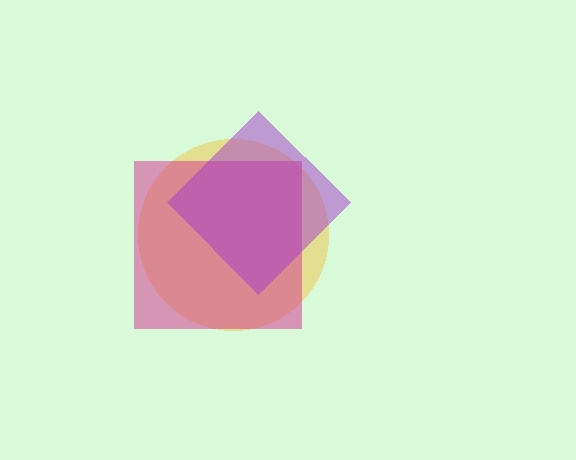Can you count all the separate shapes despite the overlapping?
Yes, there are 3 separate shapes.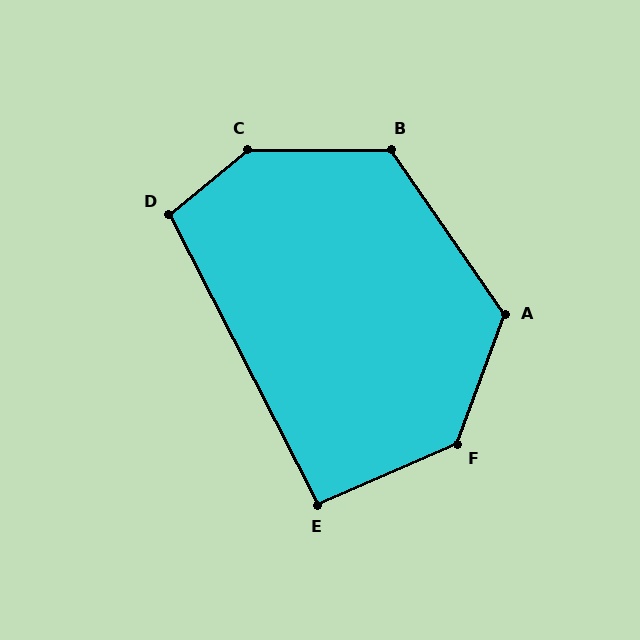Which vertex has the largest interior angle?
C, at approximately 141 degrees.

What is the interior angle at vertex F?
Approximately 134 degrees (obtuse).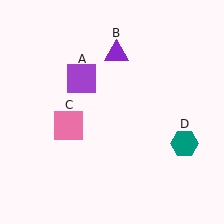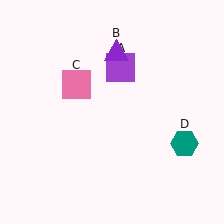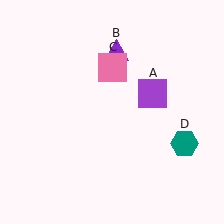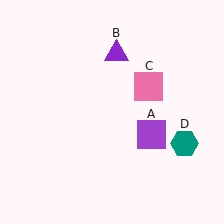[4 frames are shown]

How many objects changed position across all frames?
2 objects changed position: purple square (object A), pink square (object C).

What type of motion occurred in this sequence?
The purple square (object A), pink square (object C) rotated clockwise around the center of the scene.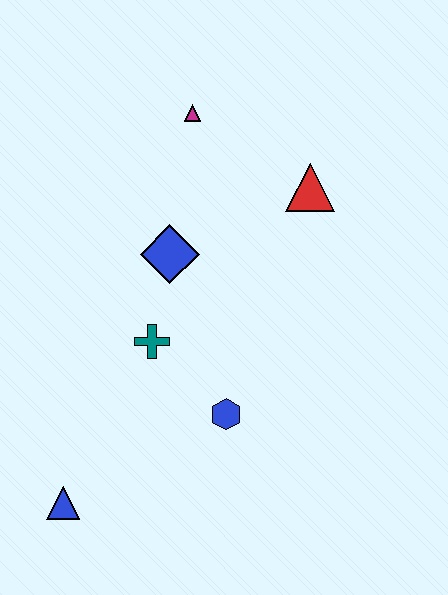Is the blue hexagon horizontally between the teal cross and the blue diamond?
No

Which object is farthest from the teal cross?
The magenta triangle is farthest from the teal cross.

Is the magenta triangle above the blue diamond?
Yes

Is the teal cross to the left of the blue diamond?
Yes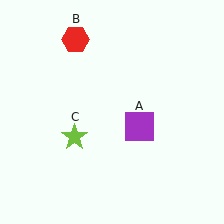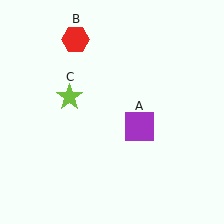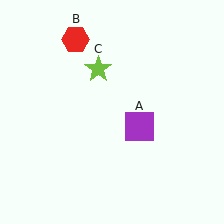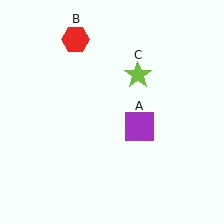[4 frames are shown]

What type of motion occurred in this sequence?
The lime star (object C) rotated clockwise around the center of the scene.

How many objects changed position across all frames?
1 object changed position: lime star (object C).